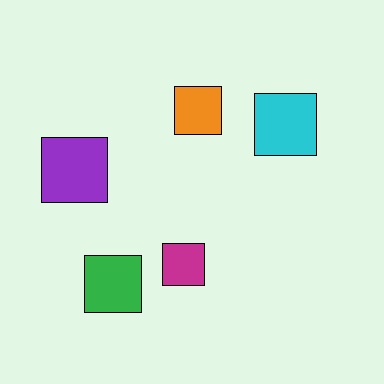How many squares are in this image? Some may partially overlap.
There are 5 squares.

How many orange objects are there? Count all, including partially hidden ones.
There is 1 orange object.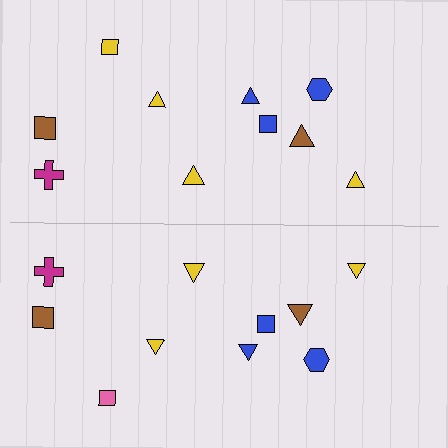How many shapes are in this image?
There are 20 shapes in this image.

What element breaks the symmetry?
The pink square on the bottom side breaks the symmetry — its mirror counterpart is yellow.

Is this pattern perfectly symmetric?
No, the pattern is not perfectly symmetric. The pink square on the bottom side breaks the symmetry — its mirror counterpart is yellow.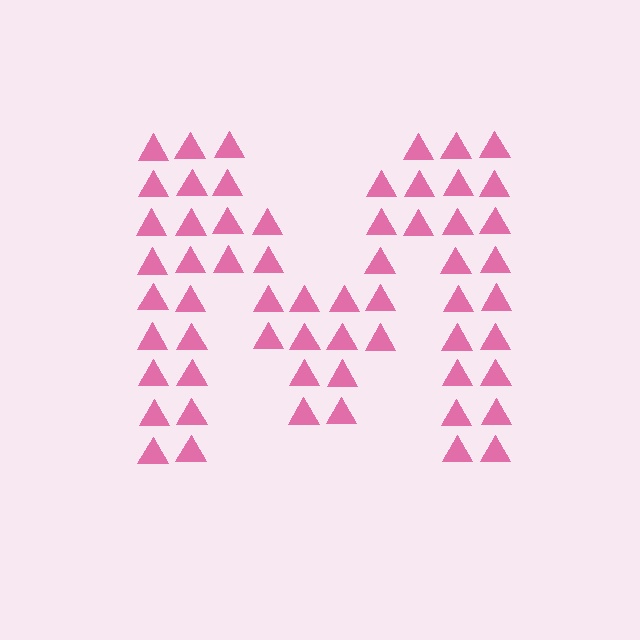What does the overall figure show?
The overall figure shows the letter M.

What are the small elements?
The small elements are triangles.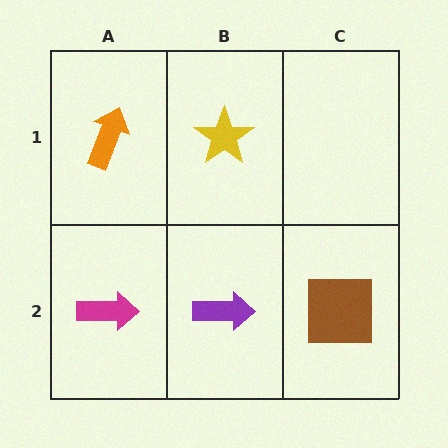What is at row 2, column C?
A brown square.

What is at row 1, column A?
An orange arrow.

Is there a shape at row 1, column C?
No, that cell is empty.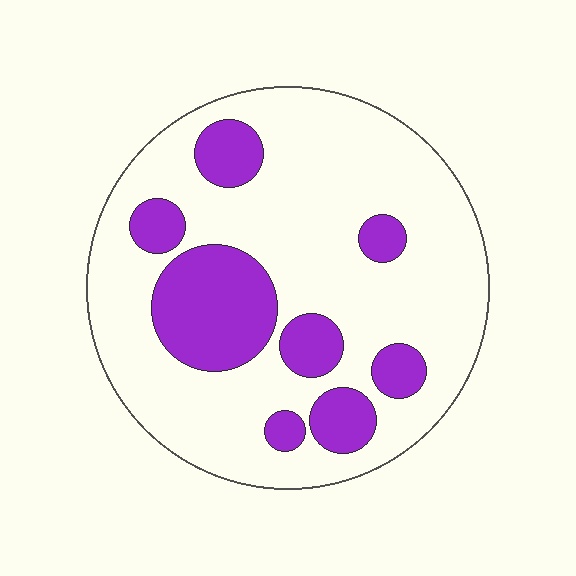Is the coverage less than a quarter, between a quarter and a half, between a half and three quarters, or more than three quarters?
Less than a quarter.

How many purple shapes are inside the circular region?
8.